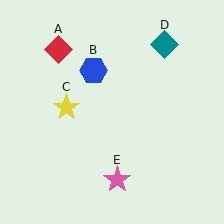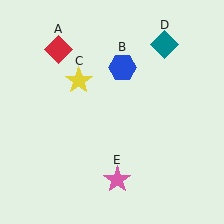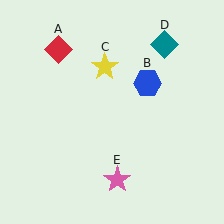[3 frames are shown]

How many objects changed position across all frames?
2 objects changed position: blue hexagon (object B), yellow star (object C).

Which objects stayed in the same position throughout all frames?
Red diamond (object A) and teal diamond (object D) and pink star (object E) remained stationary.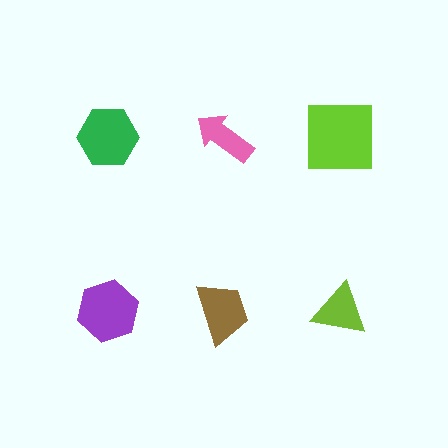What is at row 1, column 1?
A green hexagon.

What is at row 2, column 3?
A lime triangle.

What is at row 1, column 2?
A pink arrow.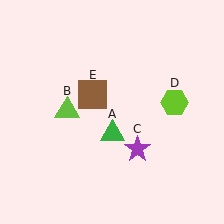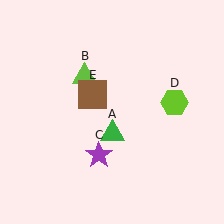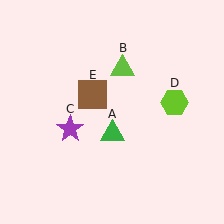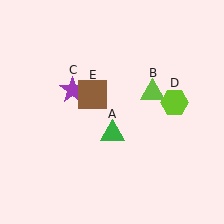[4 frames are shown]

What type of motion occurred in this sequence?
The lime triangle (object B), purple star (object C) rotated clockwise around the center of the scene.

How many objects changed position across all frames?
2 objects changed position: lime triangle (object B), purple star (object C).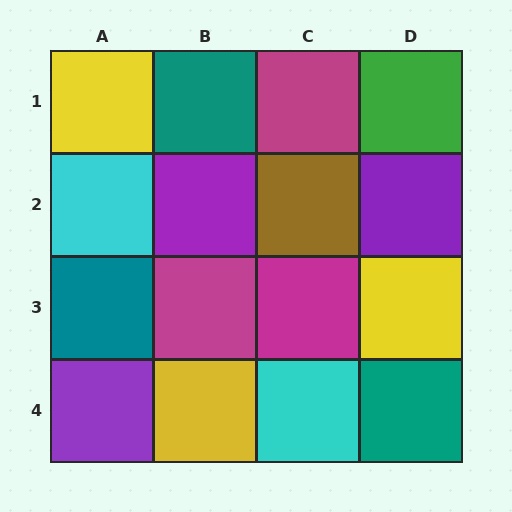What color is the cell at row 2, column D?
Purple.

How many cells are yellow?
3 cells are yellow.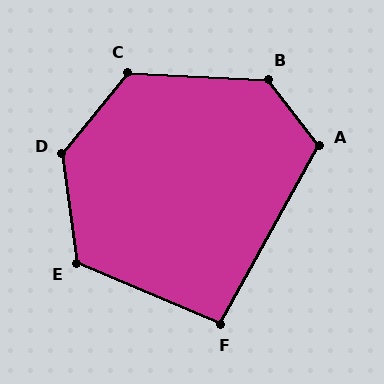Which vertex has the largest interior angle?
D, at approximately 133 degrees.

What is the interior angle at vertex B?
Approximately 131 degrees (obtuse).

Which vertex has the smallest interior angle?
F, at approximately 96 degrees.